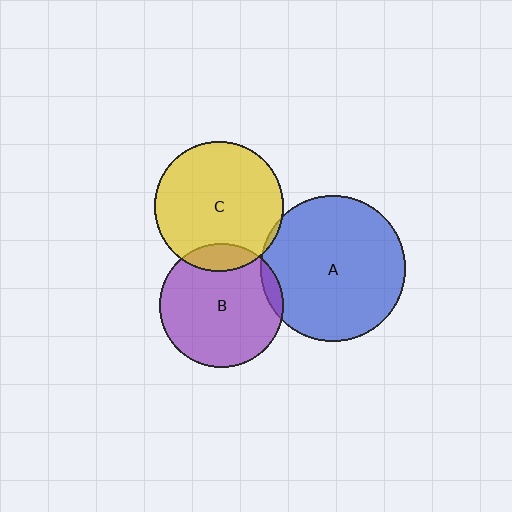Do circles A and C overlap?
Yes.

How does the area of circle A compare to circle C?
Approximately 1.3 times.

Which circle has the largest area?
Circle A (blue).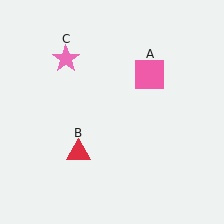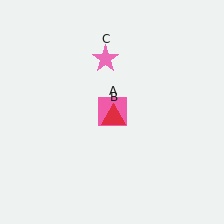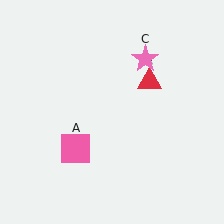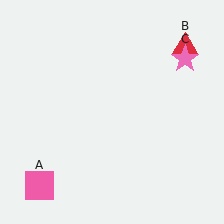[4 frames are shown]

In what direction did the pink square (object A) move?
The pink square (object A) moved down and to the left.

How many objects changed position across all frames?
3 objects changed position: pink square (object A), red triangle (object B), pink star (object C).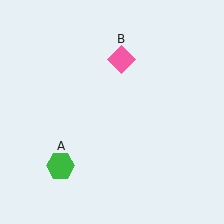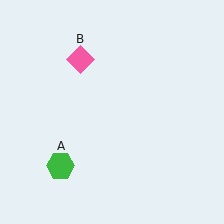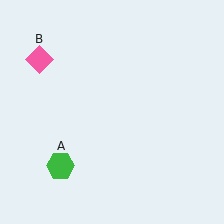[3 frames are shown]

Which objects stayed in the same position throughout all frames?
Green hexagon (object A) remained stationary.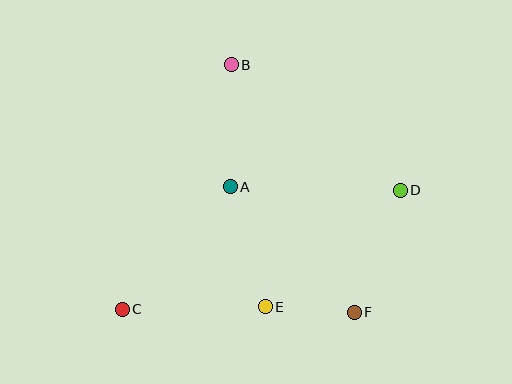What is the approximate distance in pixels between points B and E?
The distance between B and E is approximately 244 pixels.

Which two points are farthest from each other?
Points C and D are farthest from each other.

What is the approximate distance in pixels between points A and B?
The distance between A and B is approximately 122 pixels.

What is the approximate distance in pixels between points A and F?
The distance between A and F is approximately 177 pixels.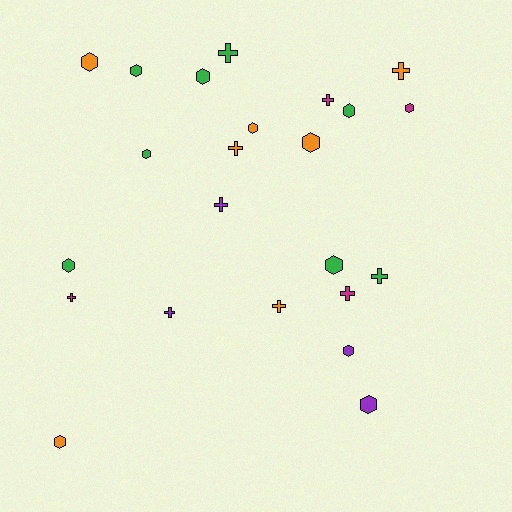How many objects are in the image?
There are 23 objects.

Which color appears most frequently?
Green, with 8 objects.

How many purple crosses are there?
There are 2 purple crosses.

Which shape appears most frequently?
Hexagon, with 13 objects.